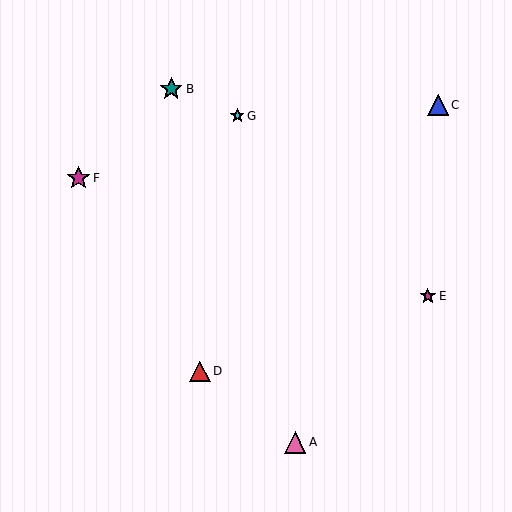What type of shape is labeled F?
Shape F is a magenta star.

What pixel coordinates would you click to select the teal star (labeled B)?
Click at (171, 89) to select the teal star B.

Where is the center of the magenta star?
The center of the magenta star is at (428, 296).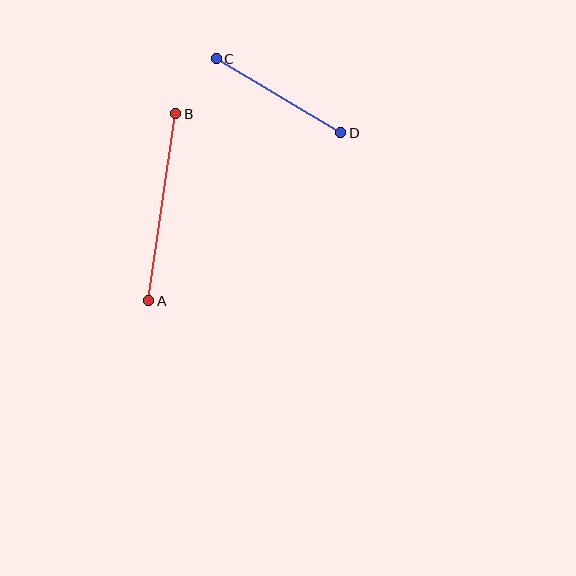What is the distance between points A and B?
The distance is approximately 189 pixels.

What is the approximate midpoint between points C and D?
The midpoint is at approximately (278, 96) pixels.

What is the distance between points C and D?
The distance is approximately 145 pixels.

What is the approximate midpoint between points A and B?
The midpoint is at approximately (162, 207) pixels.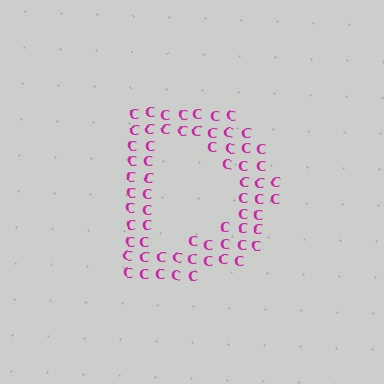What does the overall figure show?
The overall figure shows the letter D.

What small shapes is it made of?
It is made of small letter C's.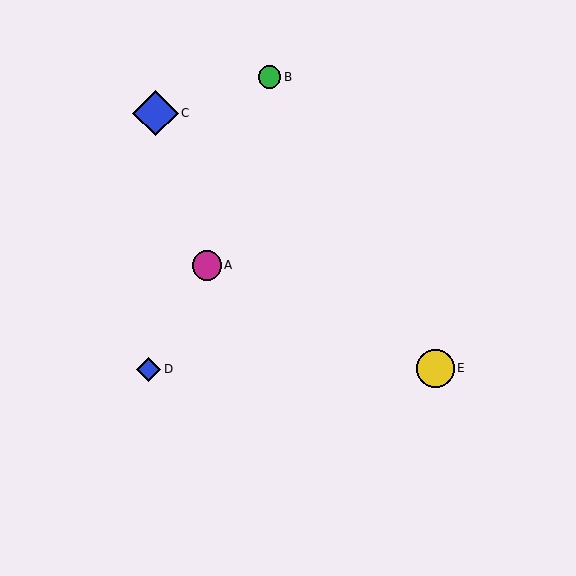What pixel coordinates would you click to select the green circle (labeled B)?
Click at (270, 77) to select the green circle B.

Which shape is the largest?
The blue diamond (labeled C) is the largest.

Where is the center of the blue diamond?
The center of the blue diamond is at (155, 113).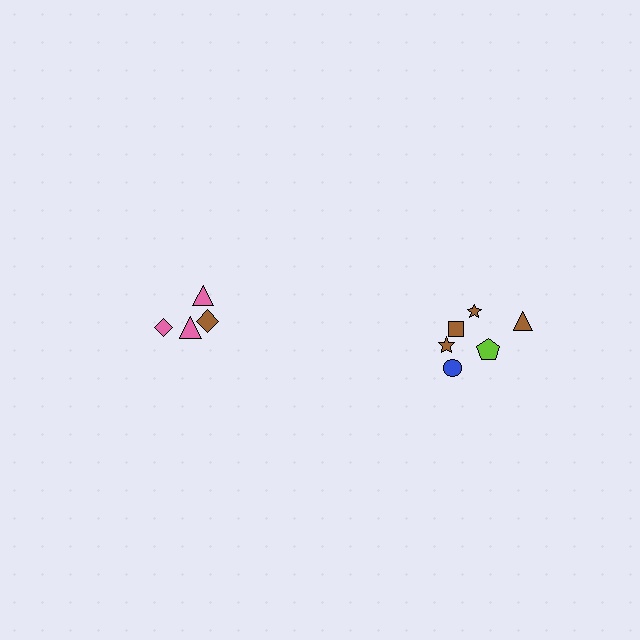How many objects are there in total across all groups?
There are 10 objects.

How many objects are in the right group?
There are 6 objects.